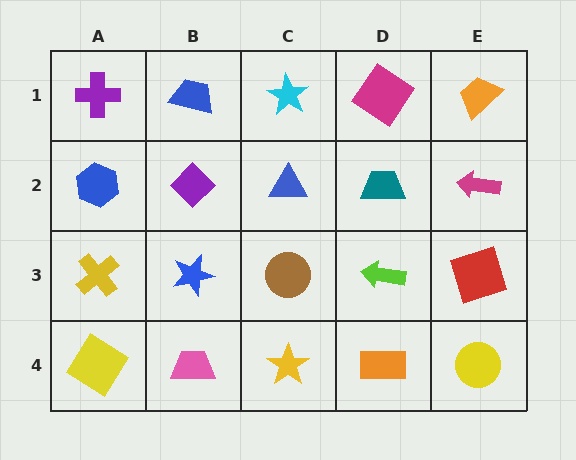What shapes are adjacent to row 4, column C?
A brown circle (row 3, column C), a pink trapezoid (row 4, column B), an orange rectangle (row 4, column D).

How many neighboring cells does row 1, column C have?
3.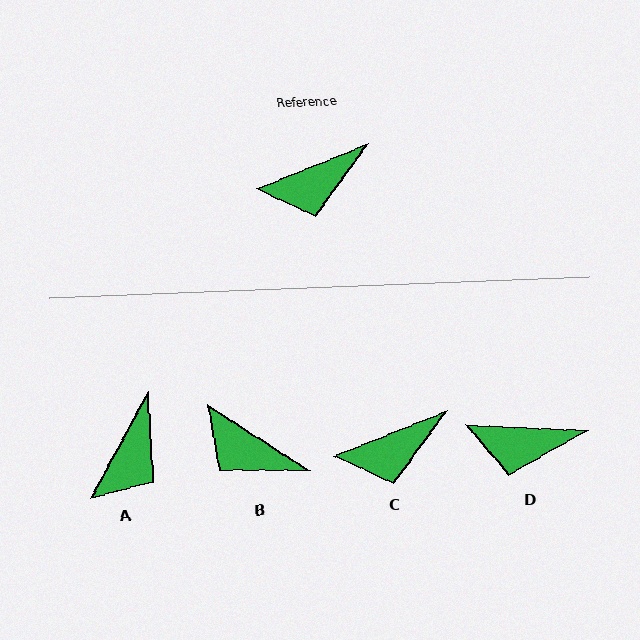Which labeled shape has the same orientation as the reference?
C.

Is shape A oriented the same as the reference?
No, it is off by about 40 degrees.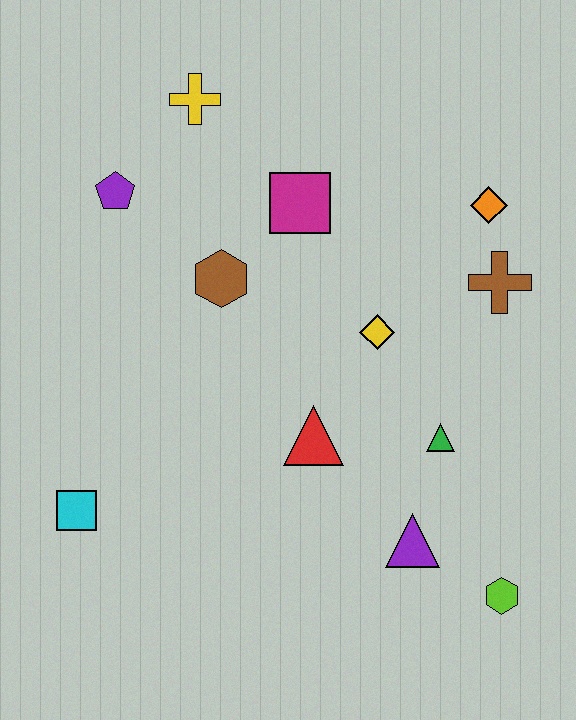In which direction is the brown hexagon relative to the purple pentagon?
The brown hexagon is to the right of the purple pentagon.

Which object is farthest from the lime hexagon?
The yellow cross is farthest from the lime hexagon.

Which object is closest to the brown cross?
The orange diamond is closest to the brown cross.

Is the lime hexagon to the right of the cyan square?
Yes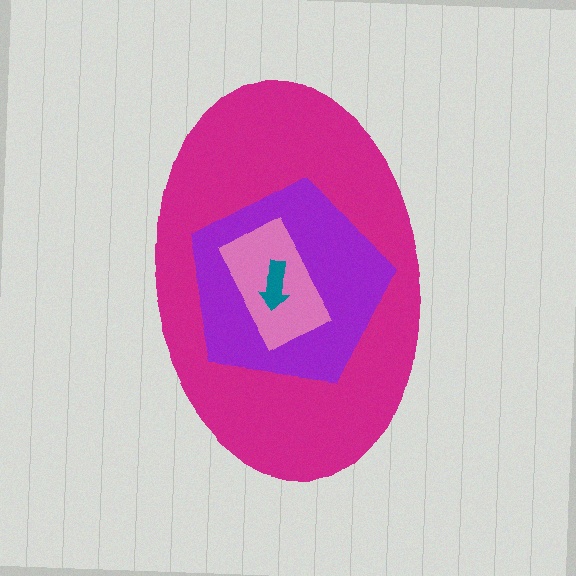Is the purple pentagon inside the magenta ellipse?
Yes.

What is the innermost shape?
The teal arrow.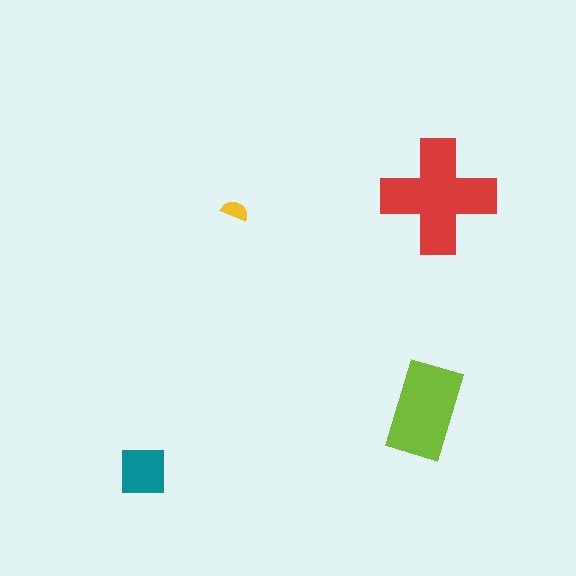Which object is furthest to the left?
The teal square is leftmost.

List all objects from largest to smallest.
The red cross, the lime rectangle, the teal square, the yellow semicircle.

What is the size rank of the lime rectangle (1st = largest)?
2nd.